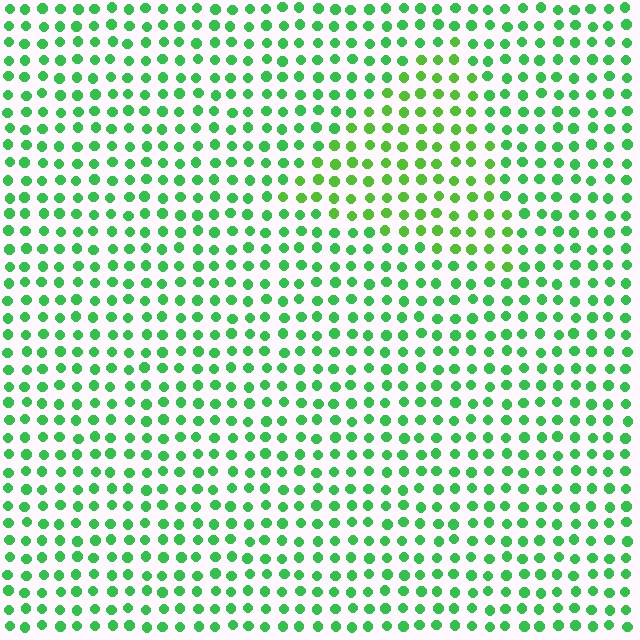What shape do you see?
I see a triangle.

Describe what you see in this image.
The image is filled with small green elements in a uniform arrangement. A triangle-shaped region is visible where the elements are tinted to a slightly different hue, forming a subtle color boundary.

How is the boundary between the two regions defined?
The boundary is defined purely by a slight shift in hue (about 24 degrees). Spacing, size, and orientation are identical on both sides.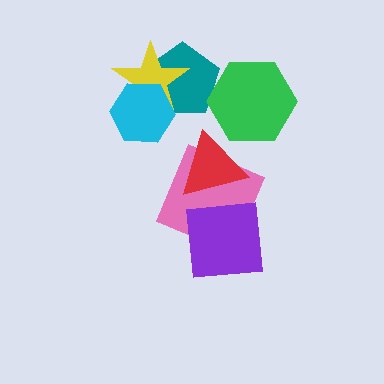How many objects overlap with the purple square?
2 objects overlap with the purple square.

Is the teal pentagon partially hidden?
Yes, it is partially covered by another shape.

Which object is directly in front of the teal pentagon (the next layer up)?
The yellow star is directly in front of the teal pentagon.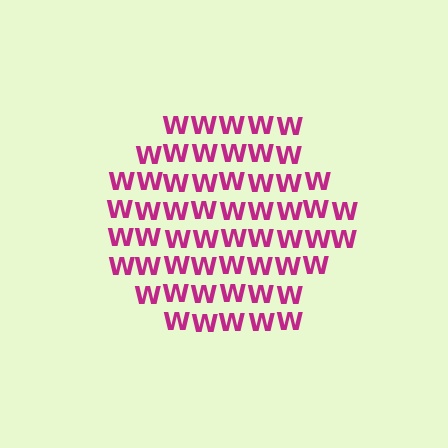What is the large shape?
The large shape is a hexagon.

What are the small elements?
The small elements are letter W's.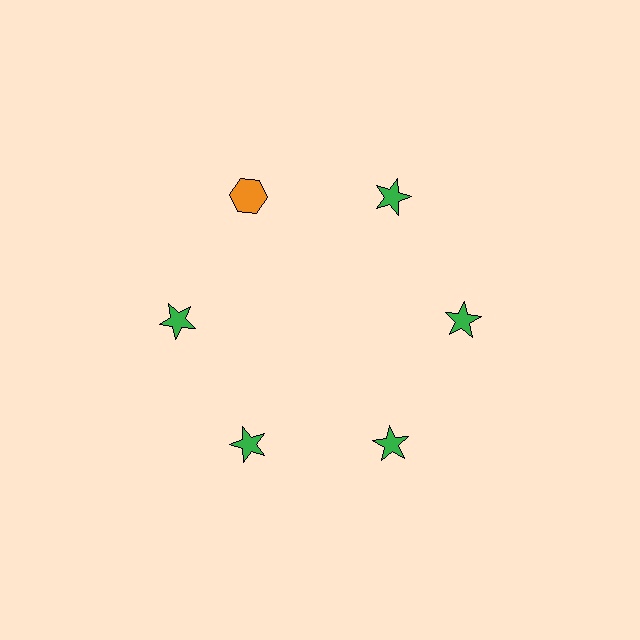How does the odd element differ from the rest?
It differs in both color (orange instead of green) and shape (hexagon instead of star).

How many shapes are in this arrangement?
There are 6 shapes arranged in a ring pattern.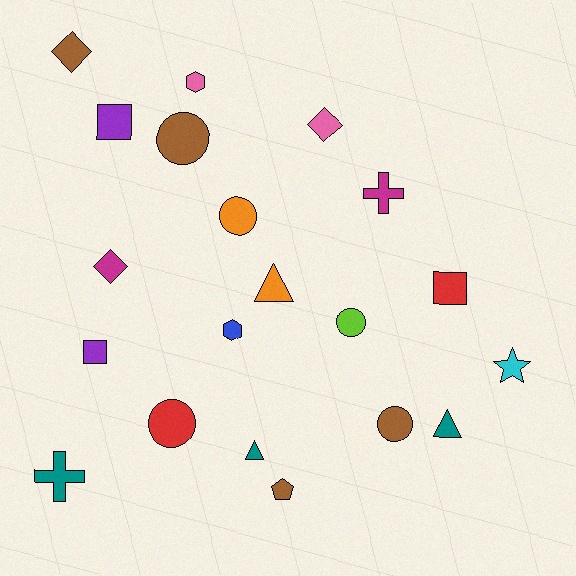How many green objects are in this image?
There are no green objects.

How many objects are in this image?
There are 20 objects.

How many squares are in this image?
There are 3 squares.